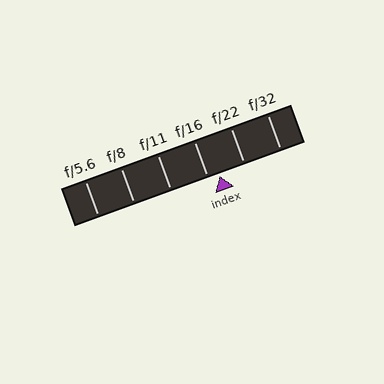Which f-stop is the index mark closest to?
The index mark is closest to f/16.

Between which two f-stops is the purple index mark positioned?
The index mark is between f/16 and f/22.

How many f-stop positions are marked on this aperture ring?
There are 6 f-stop positions marked.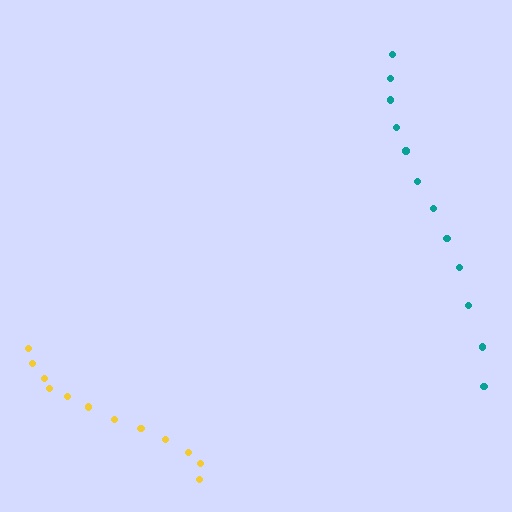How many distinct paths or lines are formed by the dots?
There are 2 distinct paths.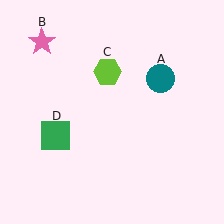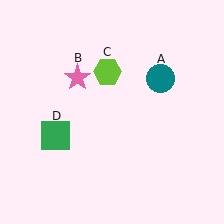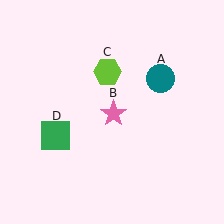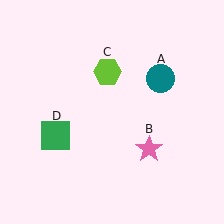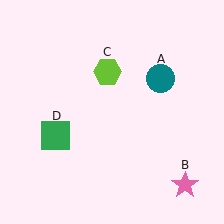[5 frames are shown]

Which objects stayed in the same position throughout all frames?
Teal circle (object A) and lime hexagon (object C) and green square (object D) remained stationary.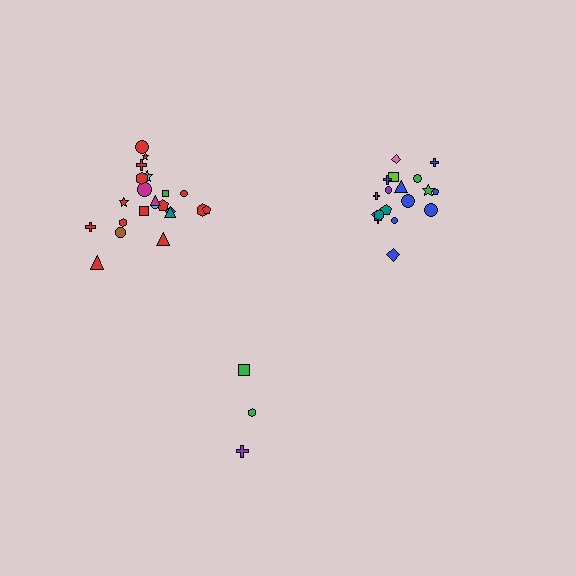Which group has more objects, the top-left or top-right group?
The top-left group.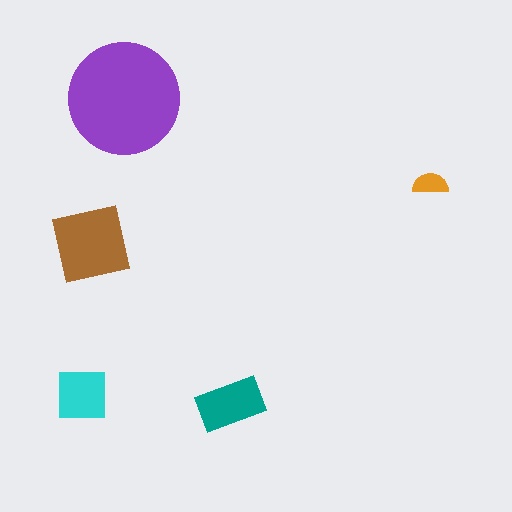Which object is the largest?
The purple circle.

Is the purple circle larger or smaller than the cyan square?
Larger.